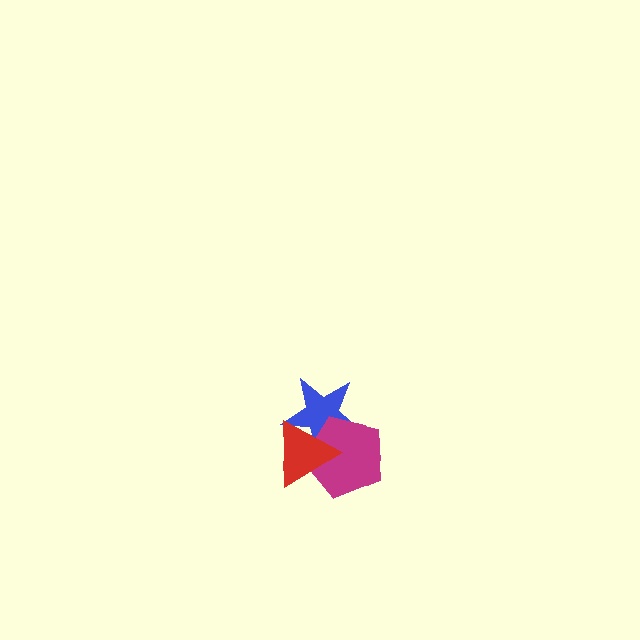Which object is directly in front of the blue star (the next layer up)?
The magenta pentagon is directly in front of the blue star.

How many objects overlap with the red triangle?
2 objects overlap with the red triangle.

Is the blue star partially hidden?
Yes, it is partially covered by another shape.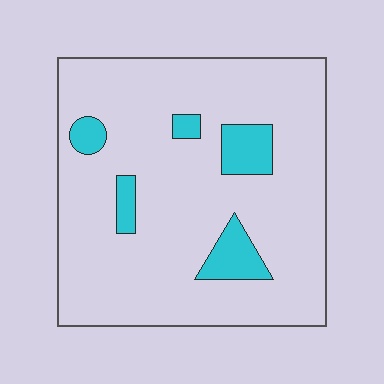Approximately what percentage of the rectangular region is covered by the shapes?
Approximately 10%.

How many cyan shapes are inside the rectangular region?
5.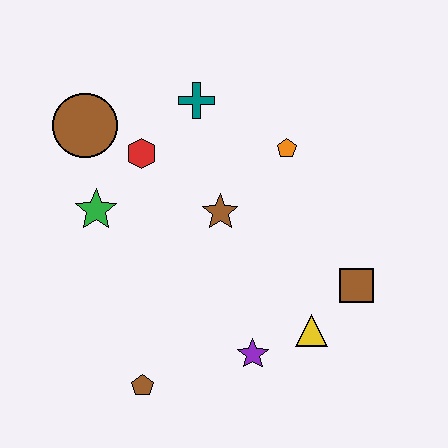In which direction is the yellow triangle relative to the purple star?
The yellow triangle is to the right of the purple star.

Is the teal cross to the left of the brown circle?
No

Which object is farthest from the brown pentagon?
The teal cross is farthest from the brown pentagon.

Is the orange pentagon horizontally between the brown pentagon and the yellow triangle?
Yes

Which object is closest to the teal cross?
The red hexagon is closest to the teal cross.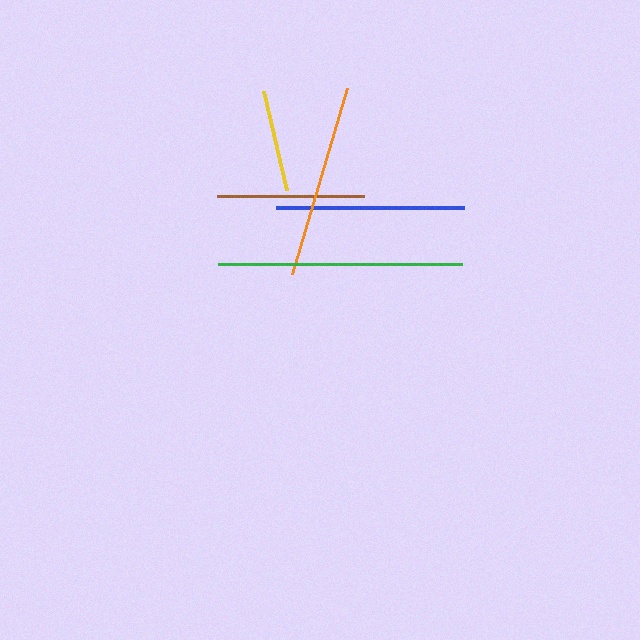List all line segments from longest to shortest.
From longest to shortest: green, orange, blue, brown, yellow.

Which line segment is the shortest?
The yellow line is the shortest at approximately 102 pixels.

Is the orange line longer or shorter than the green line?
The green line is longer than the orange line.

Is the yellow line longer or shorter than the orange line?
The orange line is longer than the yellow line.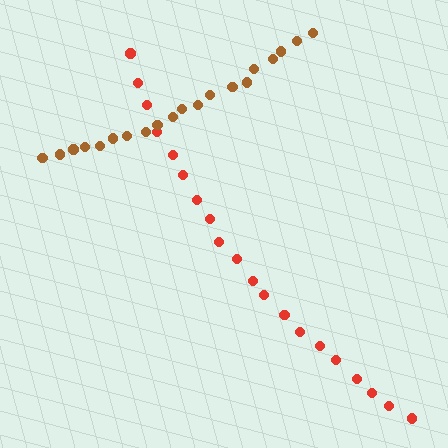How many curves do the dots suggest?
There are 2 distinct paths.